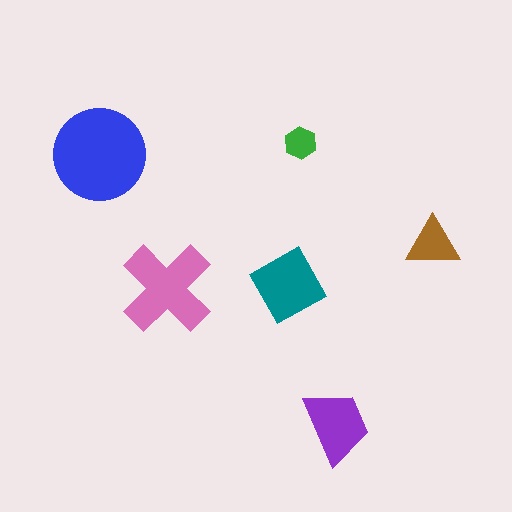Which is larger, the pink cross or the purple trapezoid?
The pink cross.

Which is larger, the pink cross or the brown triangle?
The pink cross.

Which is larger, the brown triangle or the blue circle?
The blue circle.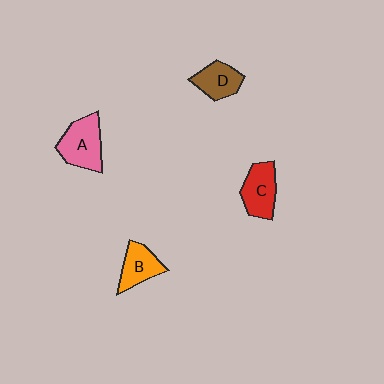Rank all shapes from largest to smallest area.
From largest to smallest: A (pink), C (red), B (orange), D (brown).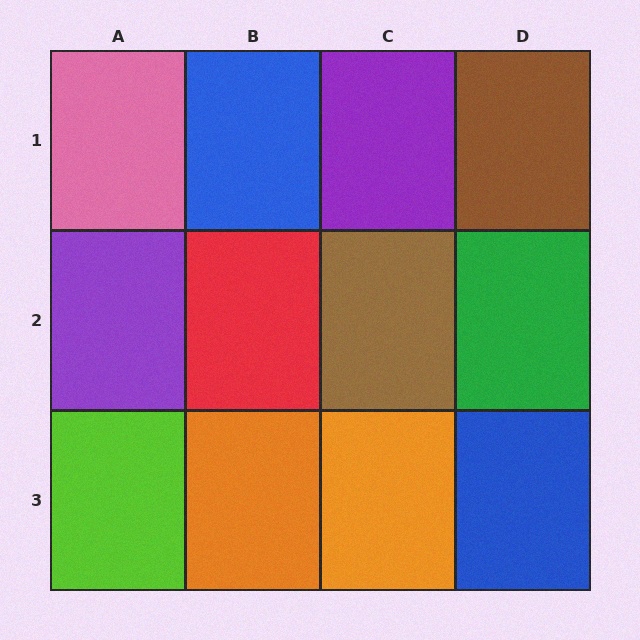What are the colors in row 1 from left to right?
Pink, blue, purple, brown.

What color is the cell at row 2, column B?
Red.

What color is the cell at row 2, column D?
Green.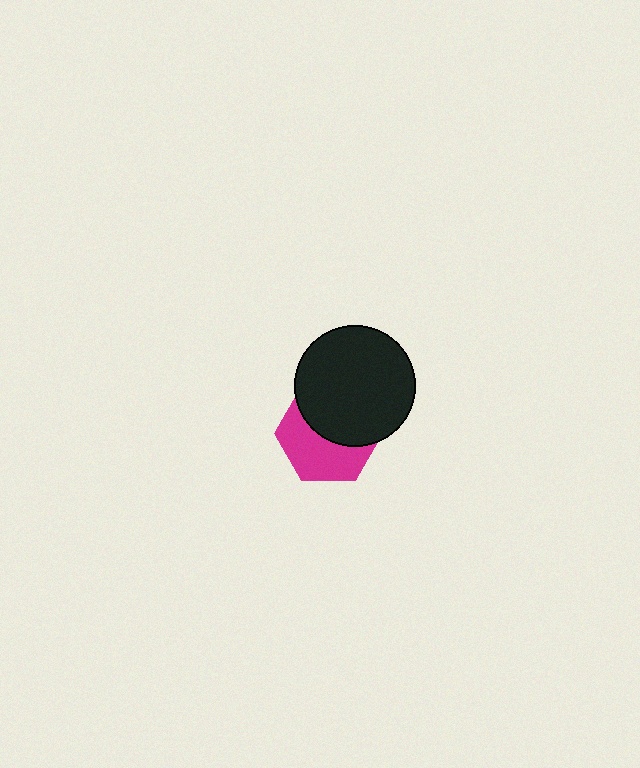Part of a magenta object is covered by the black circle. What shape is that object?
It is a hexagon.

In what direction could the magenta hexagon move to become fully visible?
The magenta hexagon could move down. That would shift it out from behind the black circle entirely.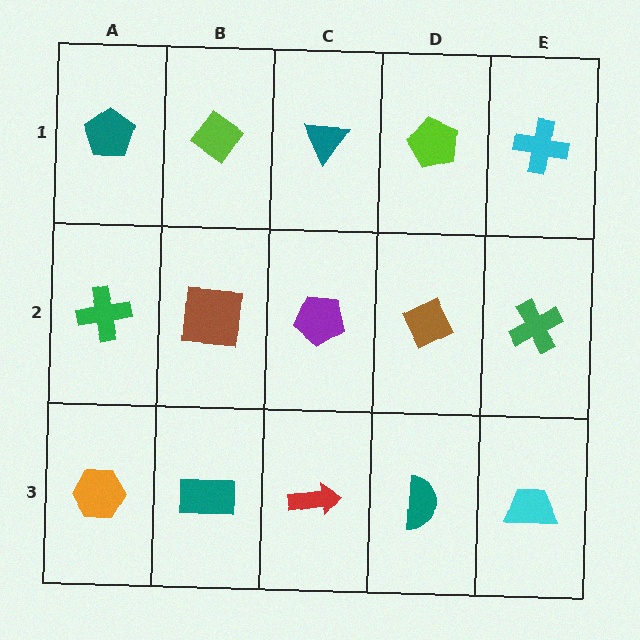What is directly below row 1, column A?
A green cross.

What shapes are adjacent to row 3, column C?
A purple pentagon (row 2, column C), a teal rectangle (row 3, column B), a teal semicircle (row 3, column D).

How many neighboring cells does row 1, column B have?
3.